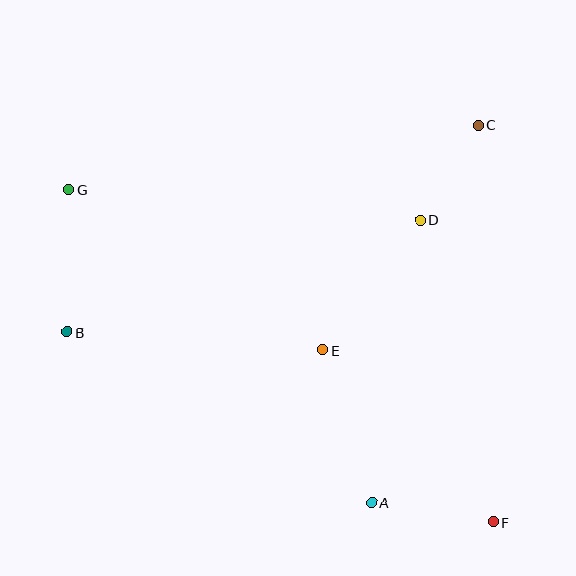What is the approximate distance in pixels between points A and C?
The distance between A and C is approximately 392 pixels.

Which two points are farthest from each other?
Points F and G are farthest from each other.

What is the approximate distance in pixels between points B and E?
The distance between B and E is approximately 256 pixels.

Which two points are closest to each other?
Points C and D are closest to each other.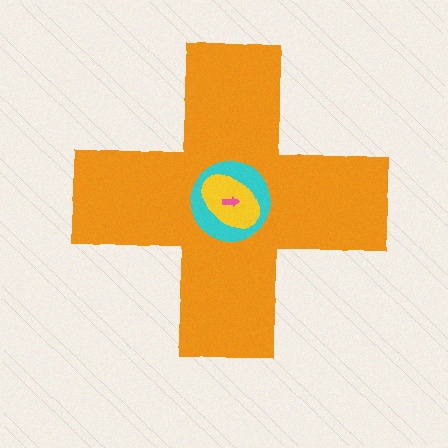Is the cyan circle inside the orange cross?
Yes.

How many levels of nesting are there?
4.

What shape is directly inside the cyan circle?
The yellow ellipse.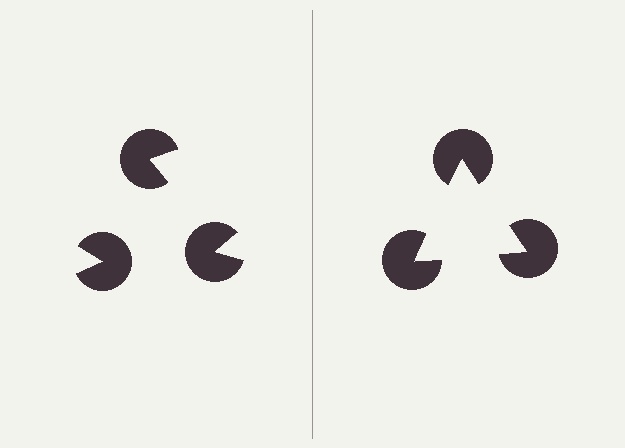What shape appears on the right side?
An illusory triangle.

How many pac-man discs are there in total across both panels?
6 — 3 on each side.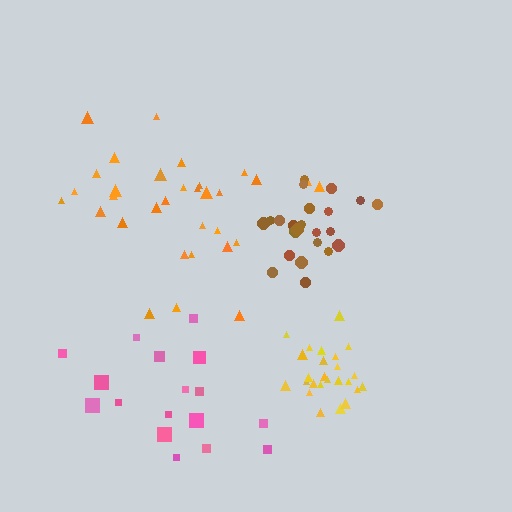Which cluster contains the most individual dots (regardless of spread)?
Orange (32).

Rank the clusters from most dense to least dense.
yellow, brown, orange, pink.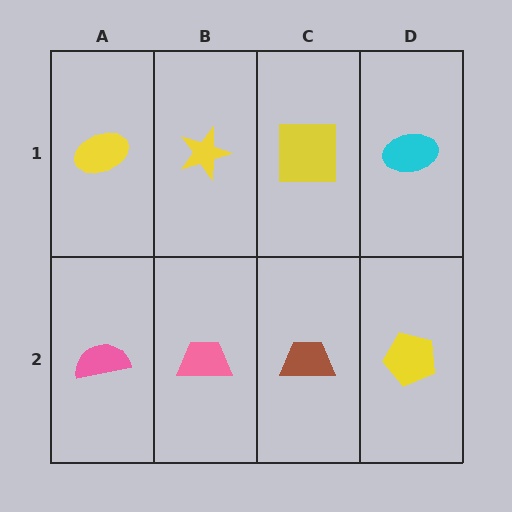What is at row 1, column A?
A yellow ellipse.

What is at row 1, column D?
A cyan ellipse.